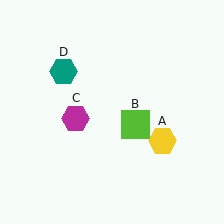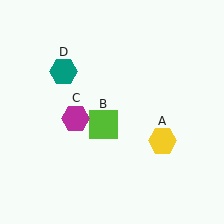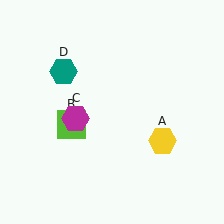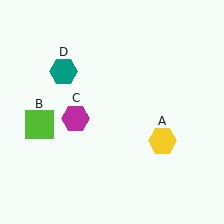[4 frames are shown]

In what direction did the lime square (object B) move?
The lime square (object B) moved left.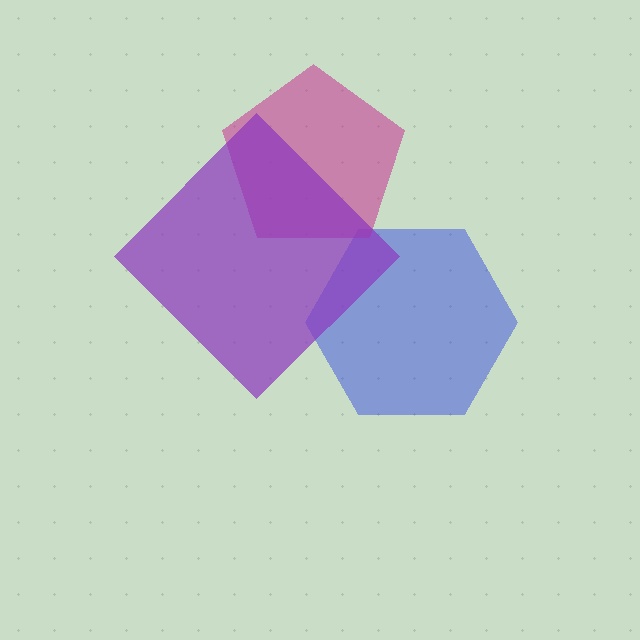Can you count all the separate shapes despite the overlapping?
Yes, there are 3 separate shapes.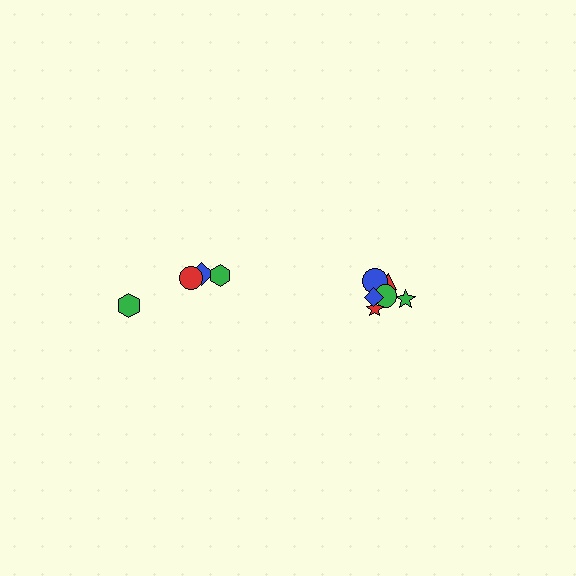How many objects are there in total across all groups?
There are 10 objects.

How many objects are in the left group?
There are 4 objects.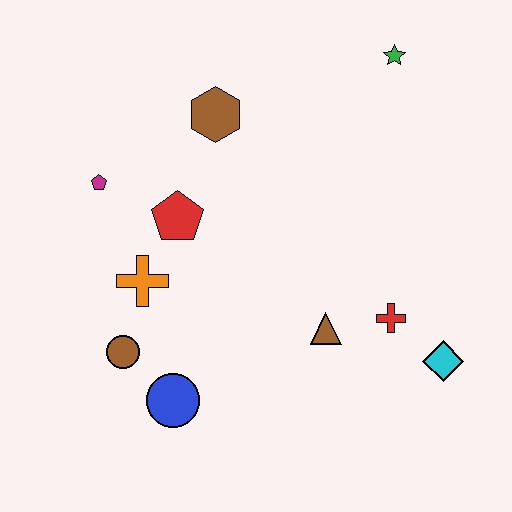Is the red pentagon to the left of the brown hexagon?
Yes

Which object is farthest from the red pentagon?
The cyan diamond is farthest from the red pentagon.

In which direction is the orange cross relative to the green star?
The orange cross is to the left of the green star.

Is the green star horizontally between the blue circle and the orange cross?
No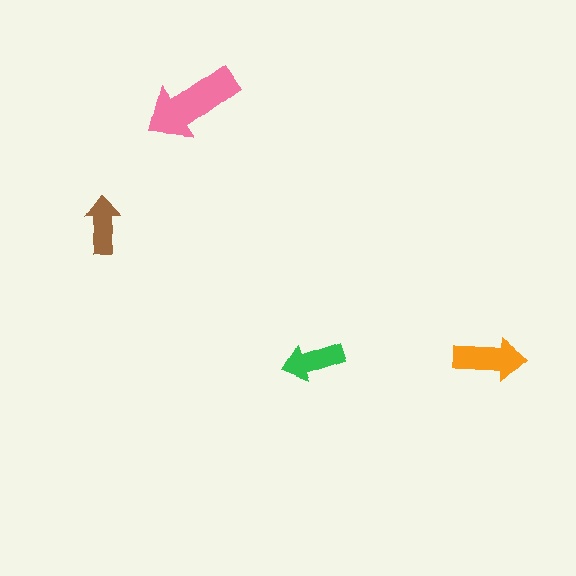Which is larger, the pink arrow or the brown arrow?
The pink one.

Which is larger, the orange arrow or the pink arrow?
The pink one.